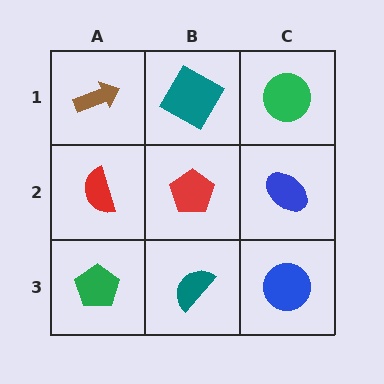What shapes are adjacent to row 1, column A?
A red semicircle (row 2, column A), a teal square (row 1, column B).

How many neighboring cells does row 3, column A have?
2.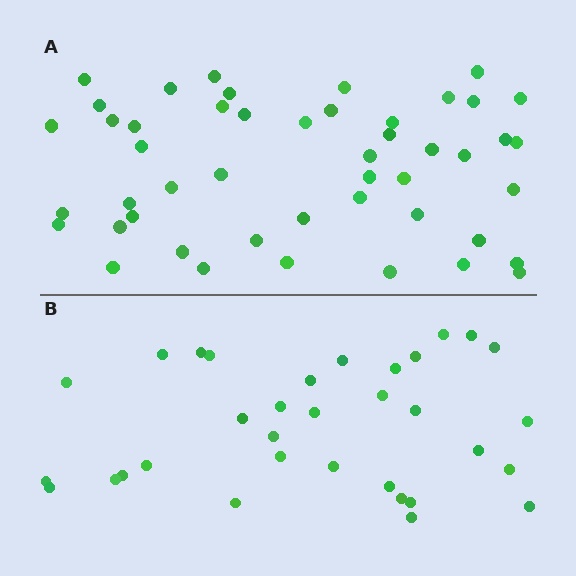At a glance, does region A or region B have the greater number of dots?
Region A (the top region) has more dots.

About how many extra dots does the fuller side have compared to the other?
Region A has approximately 15 more dots than region B.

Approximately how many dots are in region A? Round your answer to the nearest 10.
About 50 dots. (The exact count is 48, which rounds to 50.)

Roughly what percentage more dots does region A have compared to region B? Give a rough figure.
About 45% more.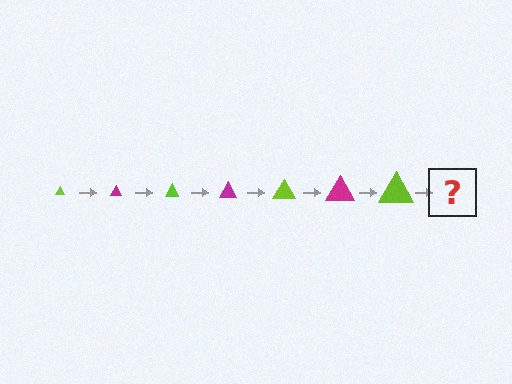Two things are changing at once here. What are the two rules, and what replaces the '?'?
The two rules are that the triangle grows larger each step and the color cycles through lime and magenta. The '?' should be a magenta triangle, larger than the previous one.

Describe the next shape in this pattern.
It should be a magenta triangle, larger than the previous one.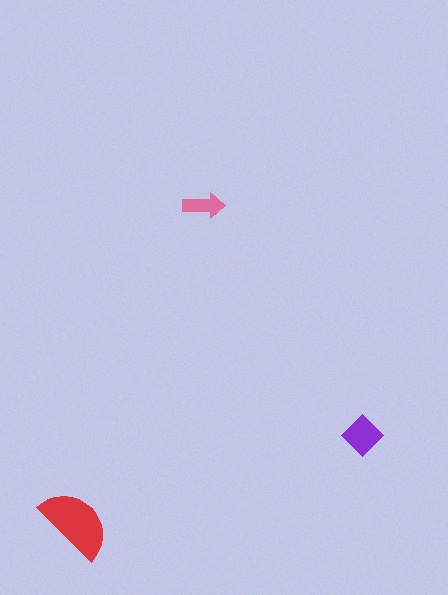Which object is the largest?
The red semicircle.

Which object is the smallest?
The pink arrow.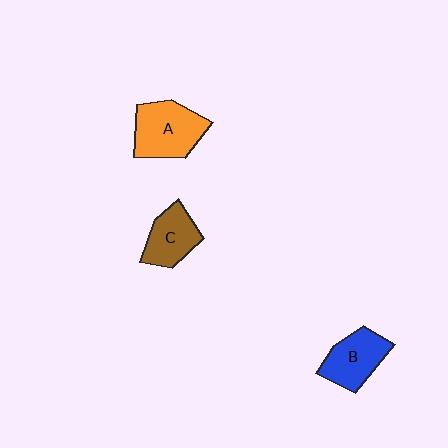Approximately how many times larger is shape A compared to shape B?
Approximately 1.3 times.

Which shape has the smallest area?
Shape C (brown).